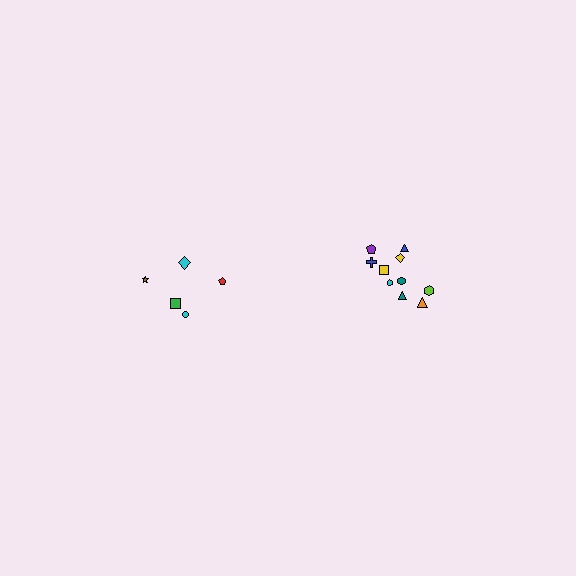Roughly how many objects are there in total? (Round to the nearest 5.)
Roughly 15 objects in total.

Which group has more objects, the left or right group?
The right group.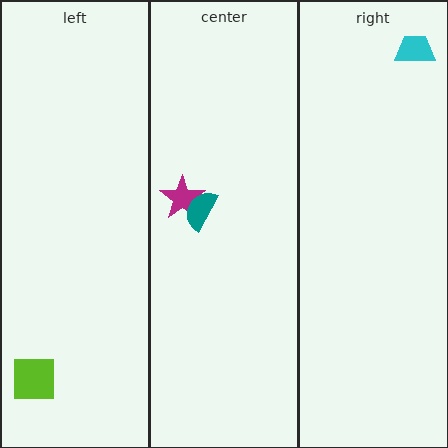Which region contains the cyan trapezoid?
The right region.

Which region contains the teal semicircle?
The center region.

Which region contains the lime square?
The left region.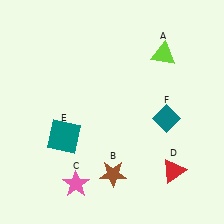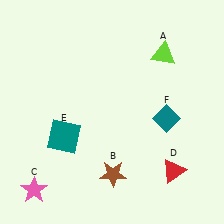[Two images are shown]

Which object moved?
The pink star (C) moved left.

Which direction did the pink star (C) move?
The pink star (C) moved left.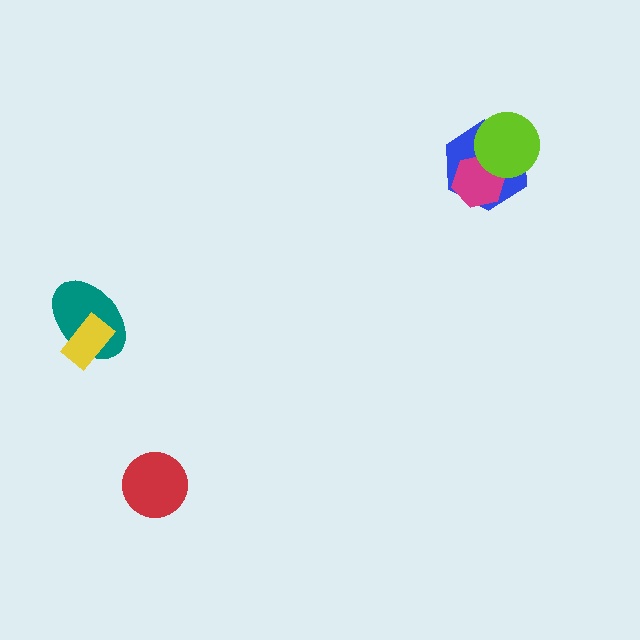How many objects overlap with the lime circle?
2 objects overlap with the lime circle.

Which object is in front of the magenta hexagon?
The lime circle is in front of the magenta hexagon.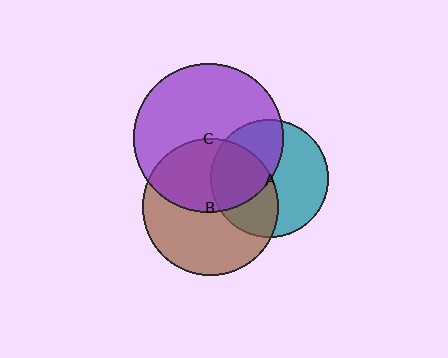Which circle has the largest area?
Circle C (purple).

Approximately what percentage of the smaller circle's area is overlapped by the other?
Approximately 45%.